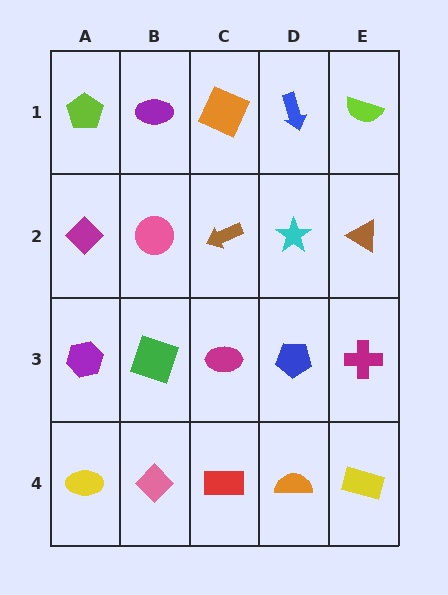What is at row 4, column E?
A yellow rectangle.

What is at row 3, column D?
A blue pentagon.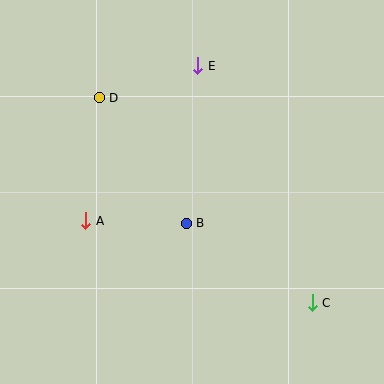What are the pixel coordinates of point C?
Point C is at (312, 303).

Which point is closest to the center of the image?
Point B at (186, 223) is closest to the center.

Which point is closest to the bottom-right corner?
Point C is closest to the bottom-right corner.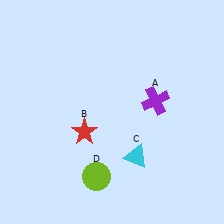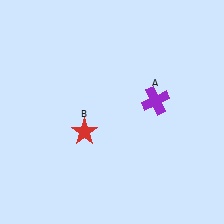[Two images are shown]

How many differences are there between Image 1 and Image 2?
There are 2 differences between the two images.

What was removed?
The lime circle (D), the cyan triangle (C) were removed in Image 2.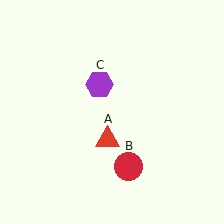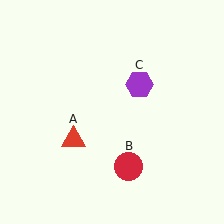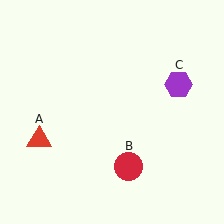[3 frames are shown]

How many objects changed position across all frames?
2 objects changed position: red triangle (object A), purple hexagon (object C).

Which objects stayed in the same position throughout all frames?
Red circle (object B) remained stationary.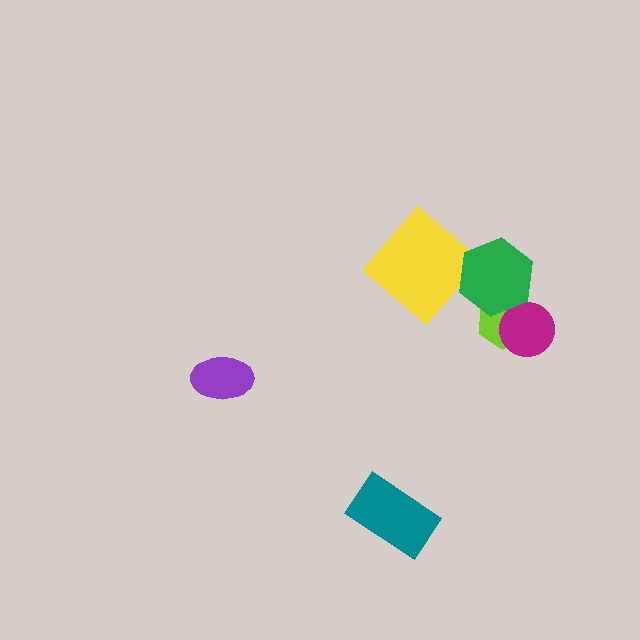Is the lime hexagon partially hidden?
Yes, it is partially covered by another shape.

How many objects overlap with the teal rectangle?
0 objects overlap with the teal rectangle.